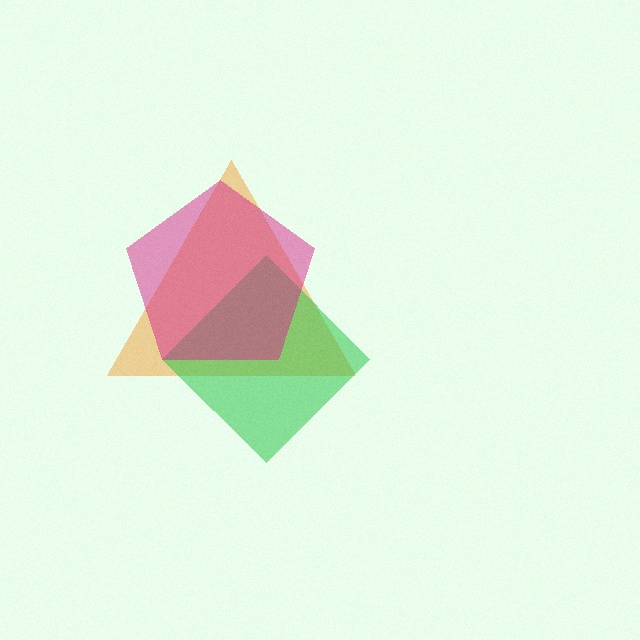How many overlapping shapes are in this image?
There are 3 overlapping shapes in the image.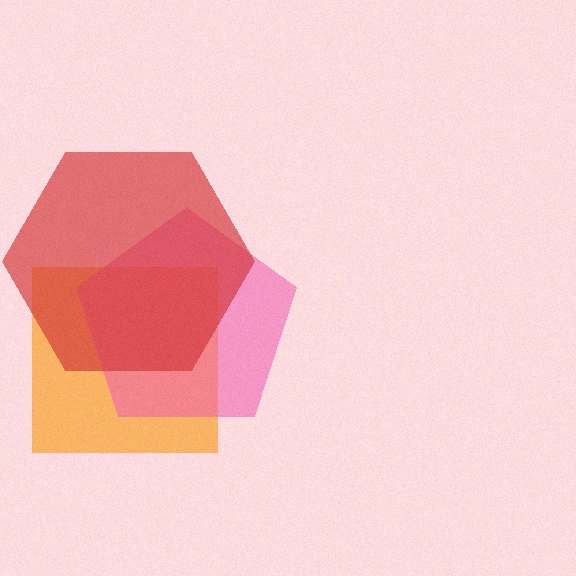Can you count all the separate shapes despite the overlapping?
Yes, there are 3 separate shapes.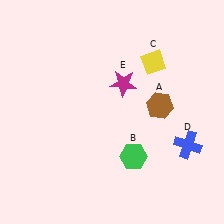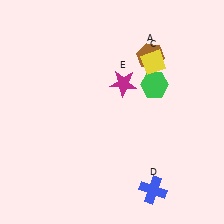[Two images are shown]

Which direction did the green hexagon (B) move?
The green hexagon (B) moved up.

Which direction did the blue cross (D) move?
The blue cross (D) moved down.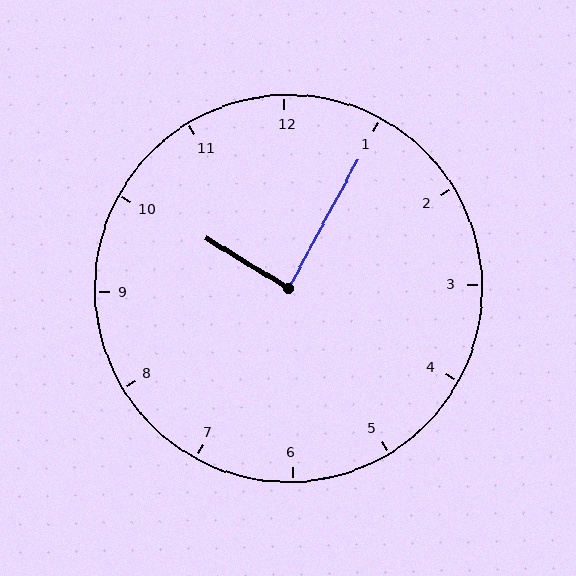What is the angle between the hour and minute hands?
Approximately 88 degrees.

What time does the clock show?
10:05.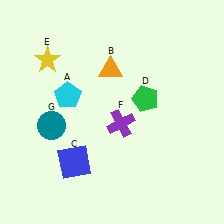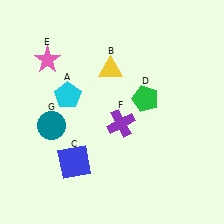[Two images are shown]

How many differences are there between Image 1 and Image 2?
There are 2 differences between the two images.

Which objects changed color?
B changed from orange to yellow. E changed from yellow to pink.